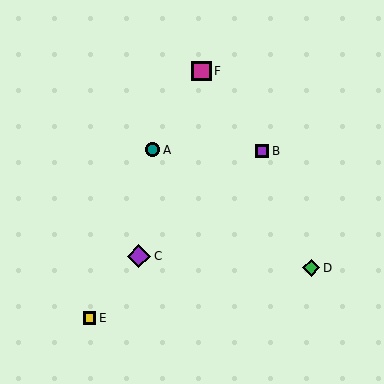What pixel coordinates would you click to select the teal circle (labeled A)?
Click at (153, 150) to select the teal circle A.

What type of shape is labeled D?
Shape D is a green diamond.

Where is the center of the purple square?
The center of the purple square is at (262, 151).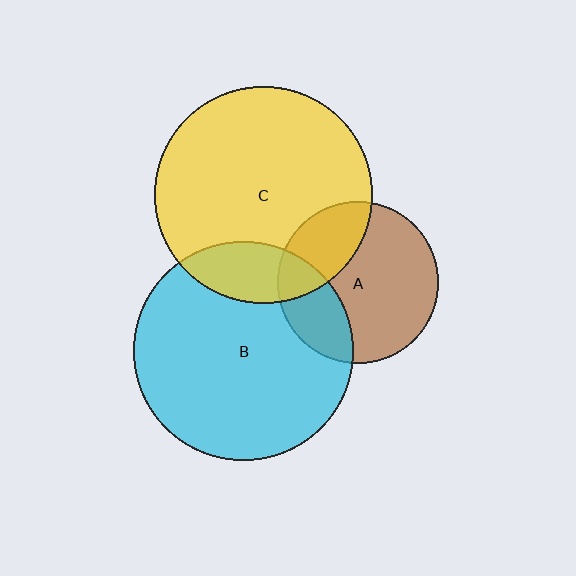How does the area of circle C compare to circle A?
Approximately 1.8 times.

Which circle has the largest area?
Circle B (cyan).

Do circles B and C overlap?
Yes.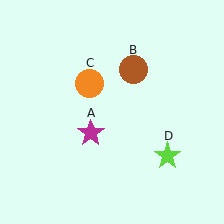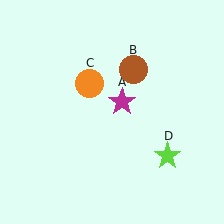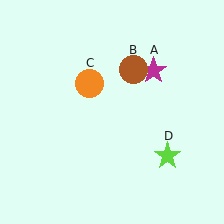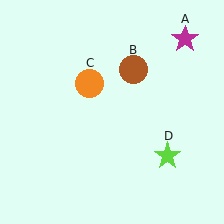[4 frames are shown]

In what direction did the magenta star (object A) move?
The magenta star (object A) moved up and to the right.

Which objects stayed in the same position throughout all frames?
Brown circle (object B) and orange circle (object C) and lime star (object D) remained stationary.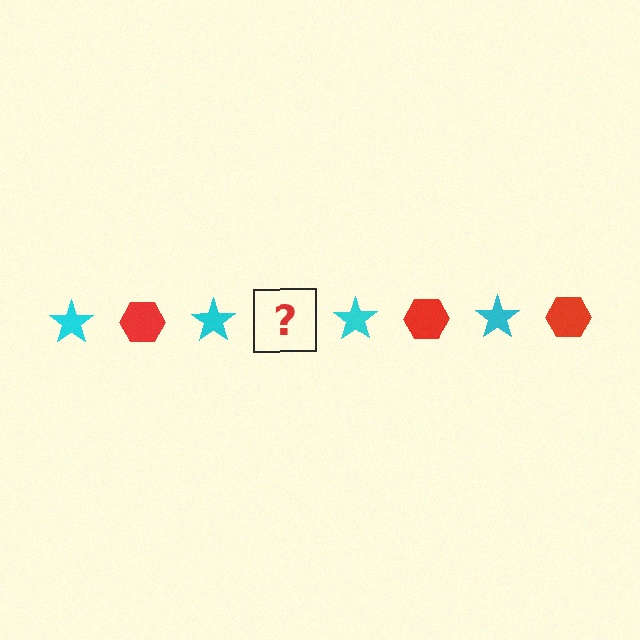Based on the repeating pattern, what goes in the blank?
The blank should be a red hexagon.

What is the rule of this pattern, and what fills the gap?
The rule is that the pattern alternates between cyan star and red hexagon. The gap should be filled with a red hexagon.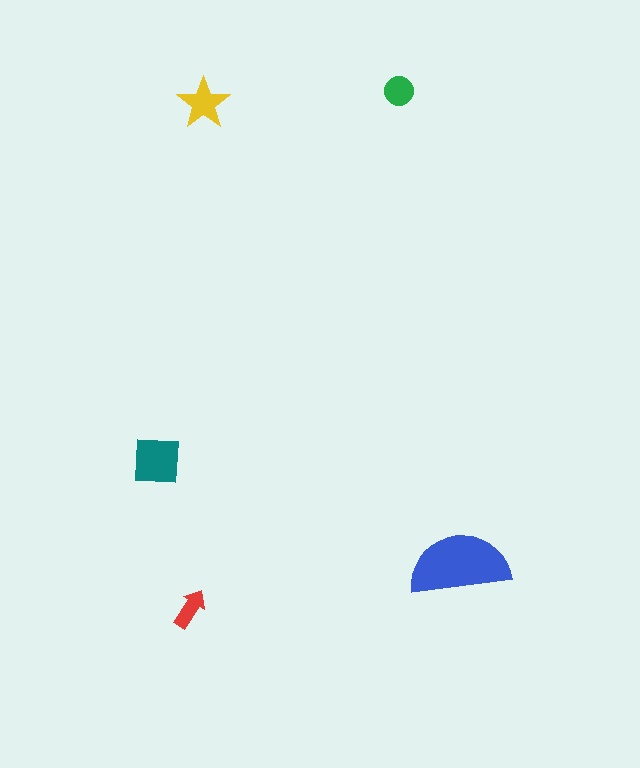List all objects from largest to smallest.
The blue semicircle, the teal square, the yellow star, the green circle, the red arrow.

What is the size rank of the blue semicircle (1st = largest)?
1st.